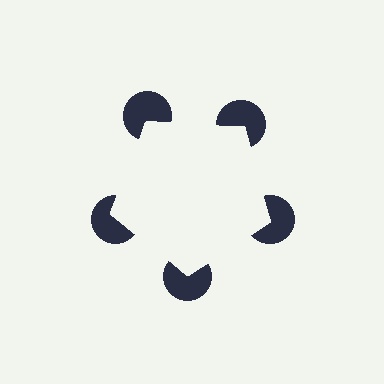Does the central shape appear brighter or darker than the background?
It typically appears slightly brighter than the background, even though no actual brightness change is drawn.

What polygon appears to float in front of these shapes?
An illusory pentagon — its edges are inferred from the aligned wedge cuts in the pac-man discs, not physically drawn.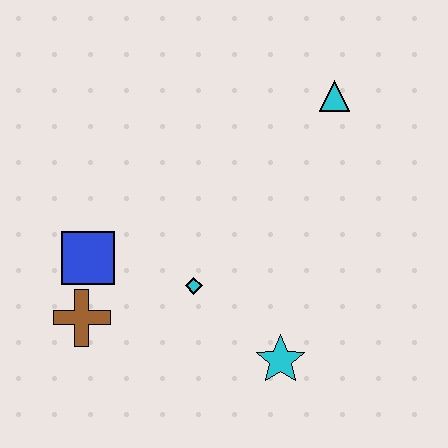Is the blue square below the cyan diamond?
No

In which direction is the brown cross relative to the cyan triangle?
The brown cross is to the left of the cyan triangle.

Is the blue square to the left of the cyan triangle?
Yes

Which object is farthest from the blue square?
The cyan triangle is farthest from the blue square.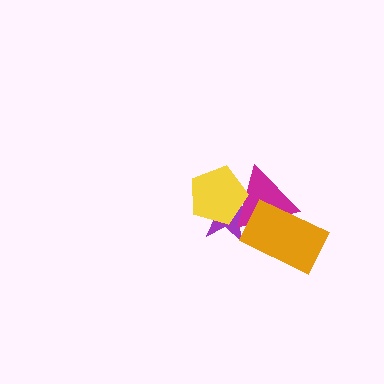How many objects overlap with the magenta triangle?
3 objects overlap with the magenta triangle.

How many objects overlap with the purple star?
3 objects overlap with the purple star.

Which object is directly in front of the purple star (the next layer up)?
The magenta triangle is directly in front of the purple star.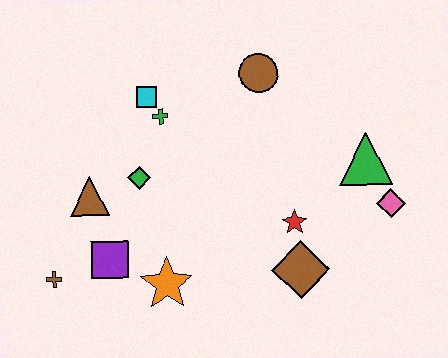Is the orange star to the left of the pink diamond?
Yes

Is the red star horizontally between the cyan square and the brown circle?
No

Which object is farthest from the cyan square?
The pink diamond is farthest from the cyan square.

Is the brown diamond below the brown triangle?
Yes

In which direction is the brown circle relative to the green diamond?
The brown circle is to the right of the green diamond.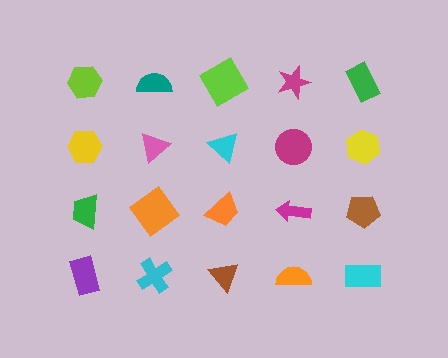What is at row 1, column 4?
A magenta star.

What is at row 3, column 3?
An orange trapezoid.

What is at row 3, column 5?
A brown pentagon.